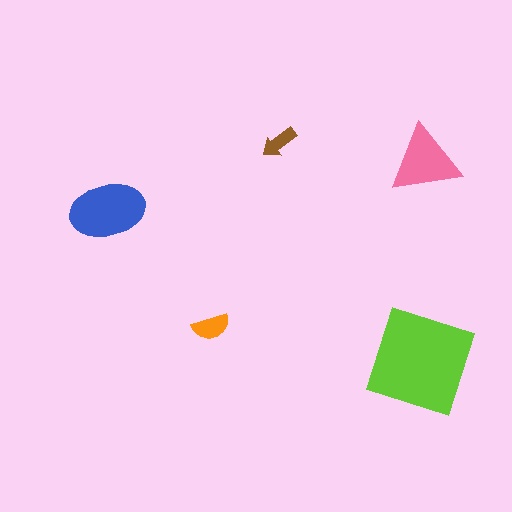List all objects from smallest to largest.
The brown arrow, the orange semicircle, the pink triangle, the blue ellipse, the lime diamond.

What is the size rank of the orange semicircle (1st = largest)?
4th.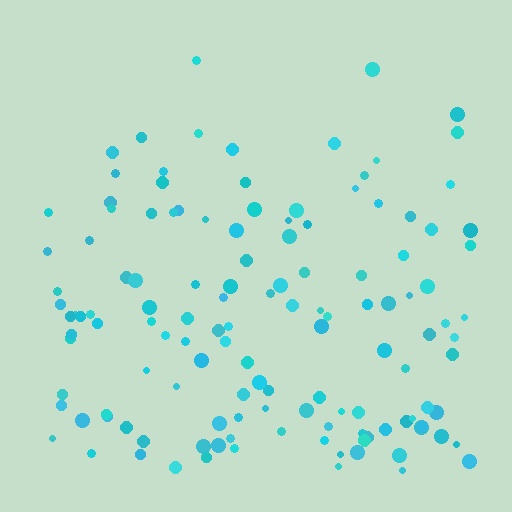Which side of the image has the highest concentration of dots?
The bottom.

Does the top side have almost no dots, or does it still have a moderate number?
Still a moderate number, just noticeably fewer than the bottom.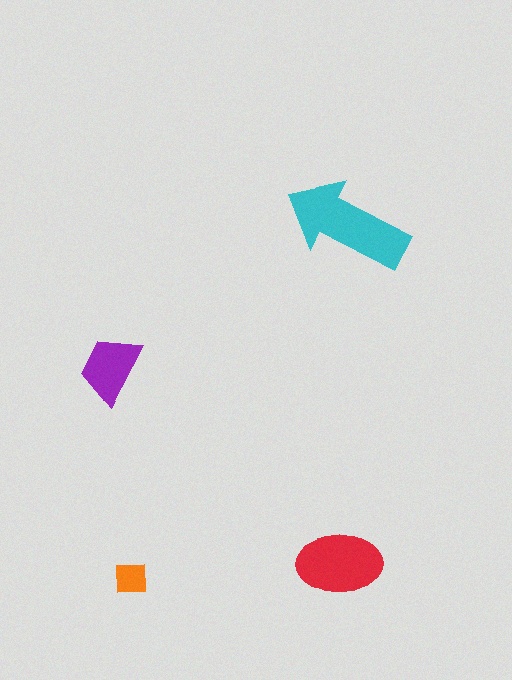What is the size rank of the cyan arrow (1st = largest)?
1st.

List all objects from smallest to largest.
The orange square, the purple trapezoid, the red ellipse, the cyan arrow.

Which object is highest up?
The cyan arrow is topmost.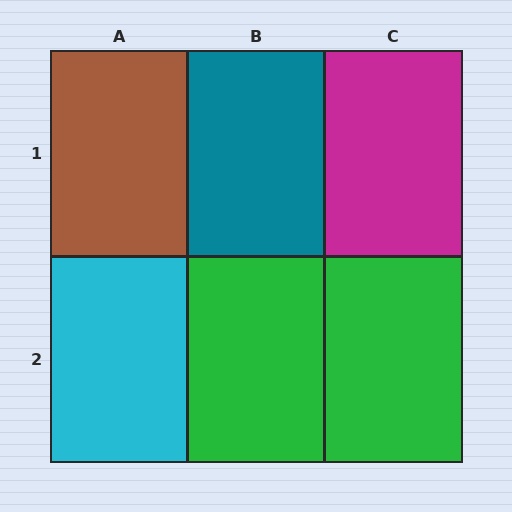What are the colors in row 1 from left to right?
Brown, teal, magenta.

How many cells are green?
2 cells are green.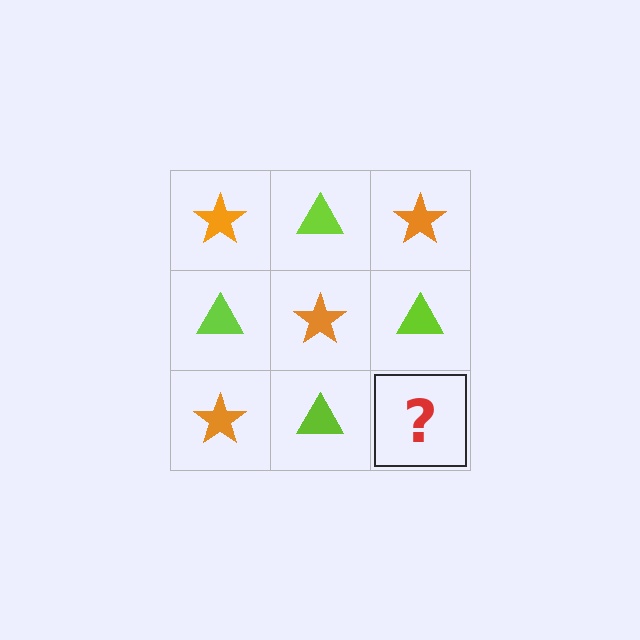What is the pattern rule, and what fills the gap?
The rule is that it alternates orange star and lime triangle in a checkerboard pattern. The gap should be filled with an orange star.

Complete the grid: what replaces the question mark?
The question mark should be replaced with an orange star.